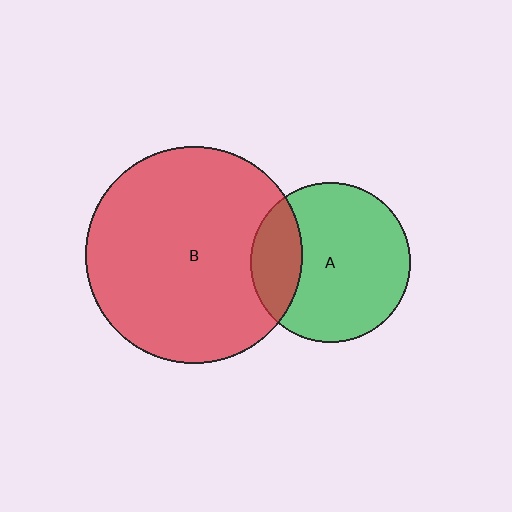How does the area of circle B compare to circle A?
Approximately 1.8 times.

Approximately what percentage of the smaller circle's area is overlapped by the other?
Approximately 25%.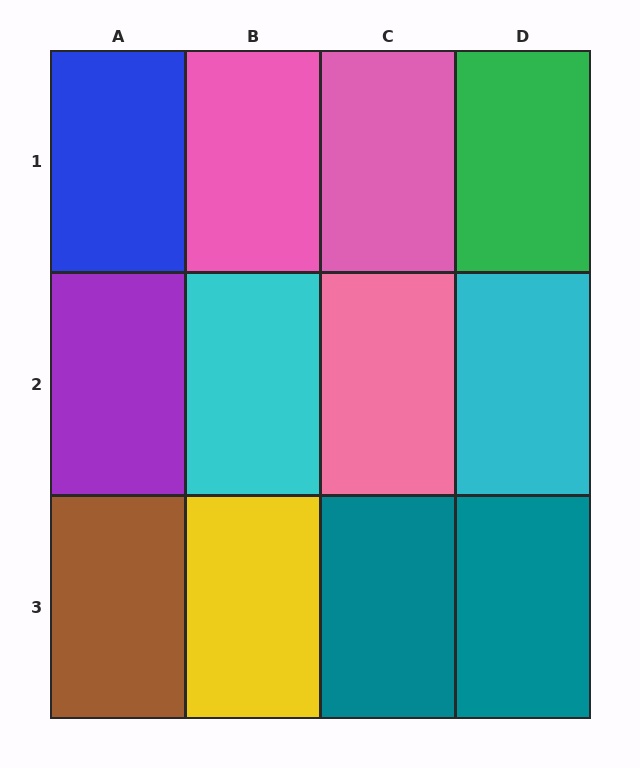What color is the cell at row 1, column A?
Blue.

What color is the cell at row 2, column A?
Purple.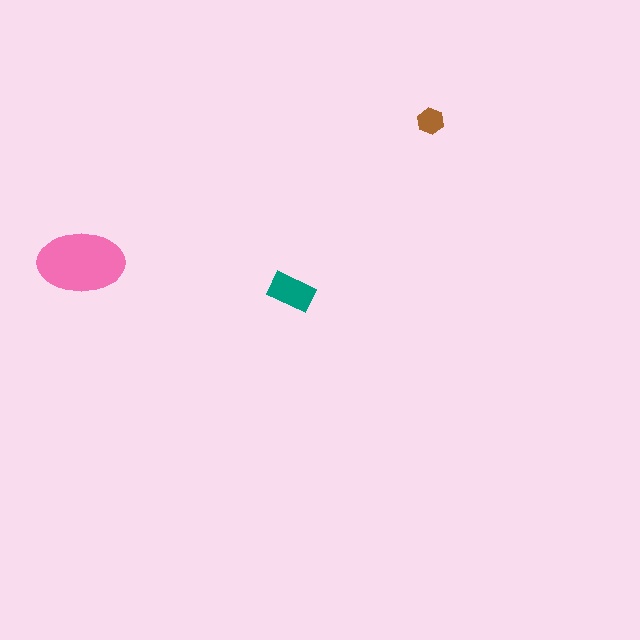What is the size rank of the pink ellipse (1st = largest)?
1st.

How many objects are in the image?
There are 3 objects in the image.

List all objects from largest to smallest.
The pink ellipse, the teal rectangle, the brown hexagon.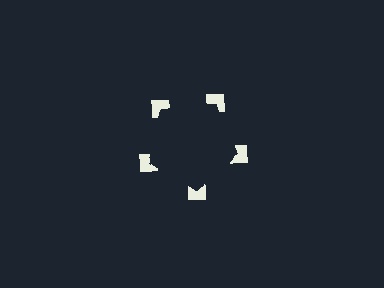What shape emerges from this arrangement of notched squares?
An illusory pentagon — its edges are inferred from the aligned wedge cuts in the notched squares, not physically drawn.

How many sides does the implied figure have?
5 sides.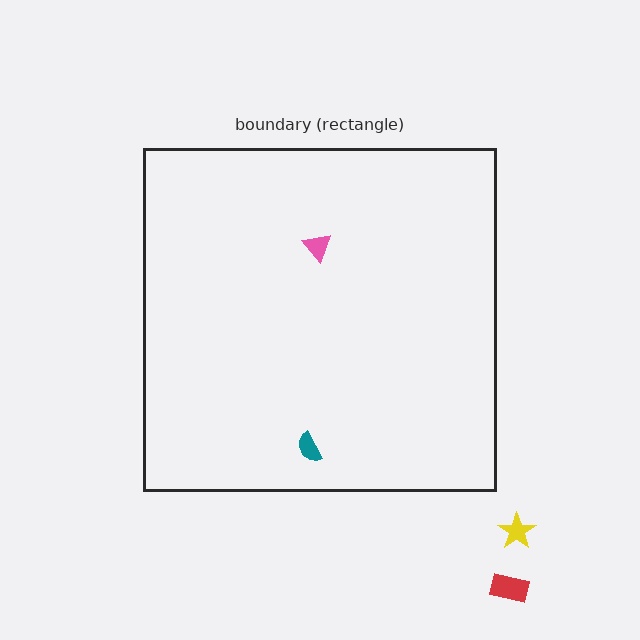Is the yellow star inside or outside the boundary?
Outside.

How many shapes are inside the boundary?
2 inside, 2 outside.